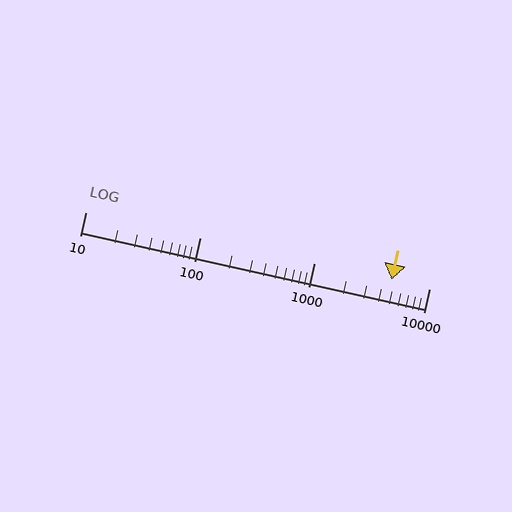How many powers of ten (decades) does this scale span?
The scale spans 3 decades, from 10 to 10000.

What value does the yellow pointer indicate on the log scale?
The pointer indicates approximately 4700.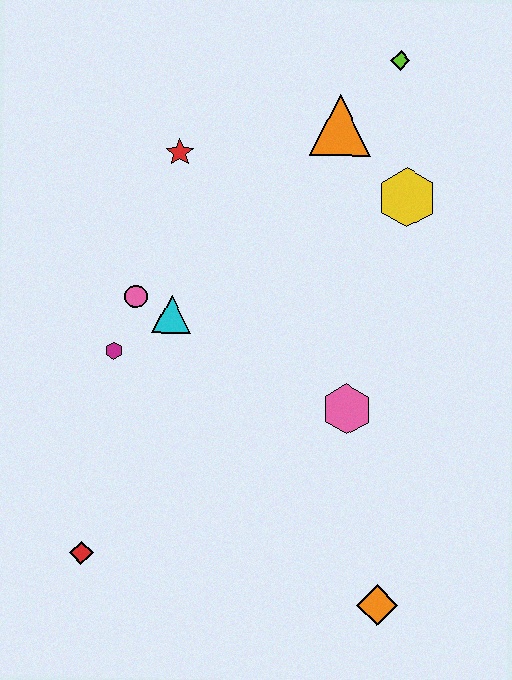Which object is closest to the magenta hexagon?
The pink circle is closest to the magenta hexagon.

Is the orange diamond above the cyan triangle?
No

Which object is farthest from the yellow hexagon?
The red diamond is farthest from the yellow hexagon.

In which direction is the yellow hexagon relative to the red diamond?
The yellow hexagon is above the red diamond.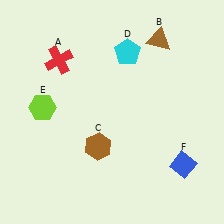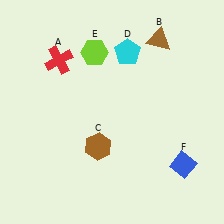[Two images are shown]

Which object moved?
The lime hexagon (E) moved up.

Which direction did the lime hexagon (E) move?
The lime hexagon (E) moved up.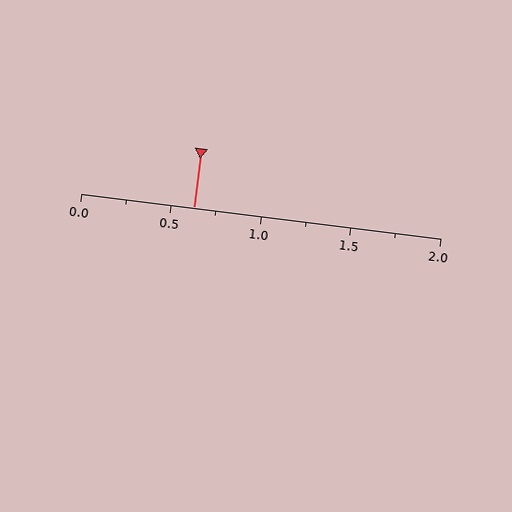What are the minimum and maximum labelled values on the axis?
The axis runs from 0.0 to 2.0.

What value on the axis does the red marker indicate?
The marker indicates approximately 0.62.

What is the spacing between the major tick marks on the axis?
The major ticks are spaced 0.5 apart.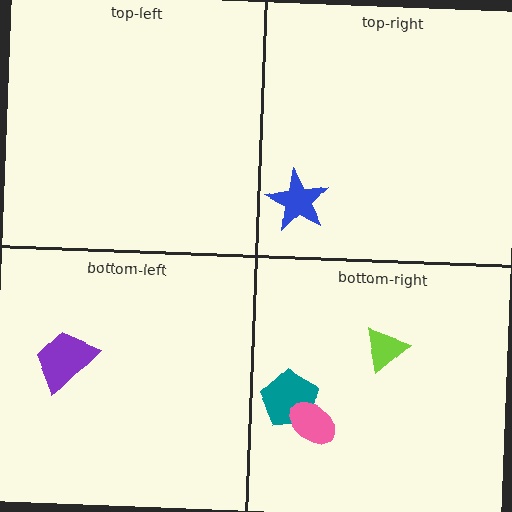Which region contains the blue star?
The top-right region.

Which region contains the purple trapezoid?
The bottom-left region.